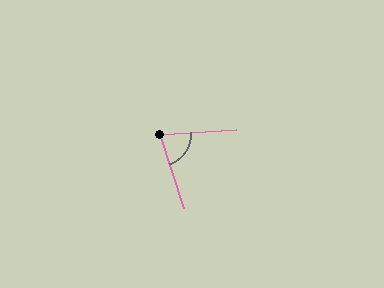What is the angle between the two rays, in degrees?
Approximately 76 degrees.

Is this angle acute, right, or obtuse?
It is acute.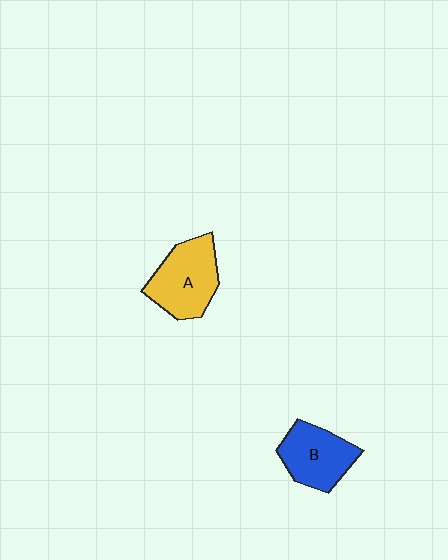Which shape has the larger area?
Shape A (yellow).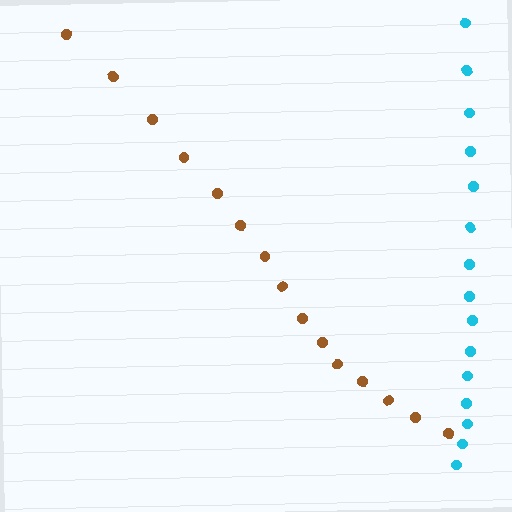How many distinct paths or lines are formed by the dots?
There are 2 distinct paths.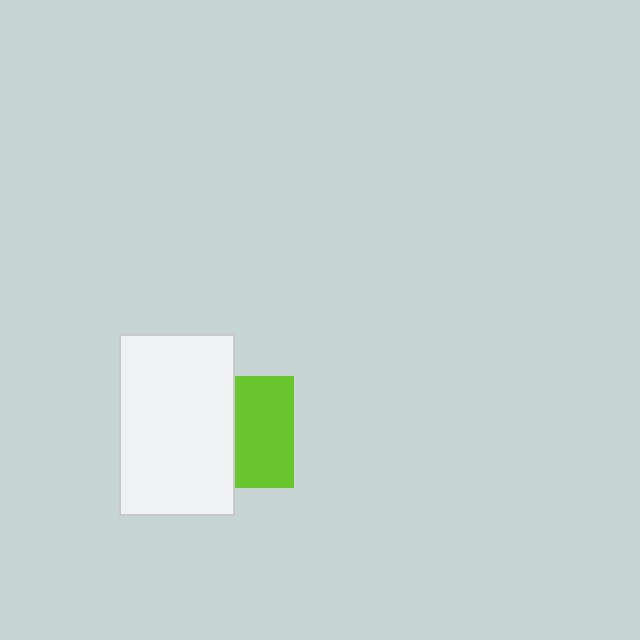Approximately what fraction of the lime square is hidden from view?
Roughly 48% of the lime square is hidden behind the white rectangle.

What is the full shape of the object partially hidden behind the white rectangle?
The partially hidden object is a lime square.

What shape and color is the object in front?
The object in front is a white rectangle.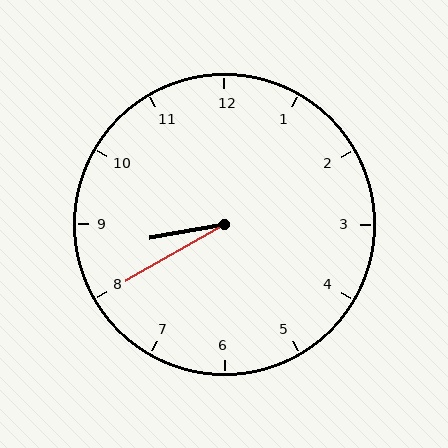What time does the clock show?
8:40.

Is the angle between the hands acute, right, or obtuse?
It is acute.